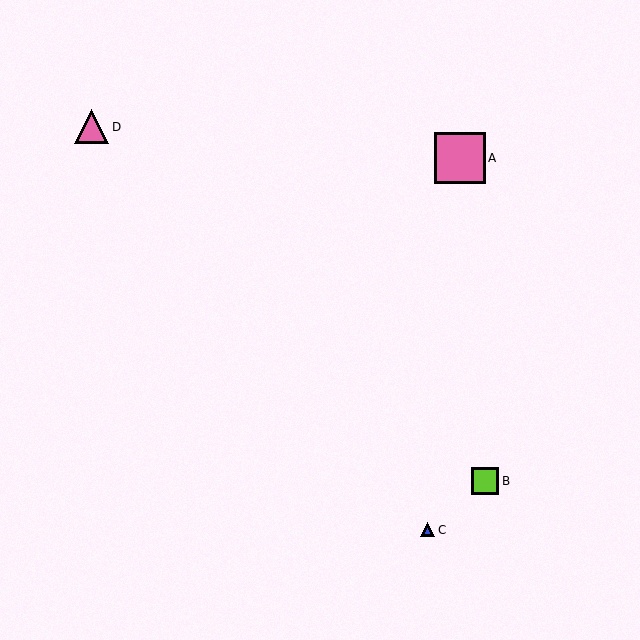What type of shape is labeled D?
Shape D is a pink triangle.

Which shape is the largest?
The pink square (labeled A) is the largest.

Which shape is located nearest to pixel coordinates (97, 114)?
The pink triangle (labeled D) at (92, 127) is nearest to that location.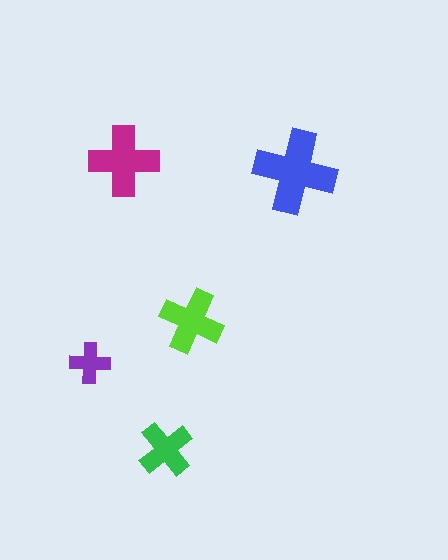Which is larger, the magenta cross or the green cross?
The magenta one.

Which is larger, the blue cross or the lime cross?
The blue one.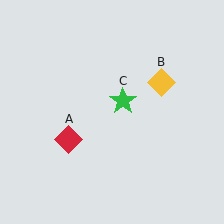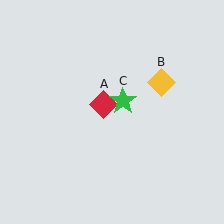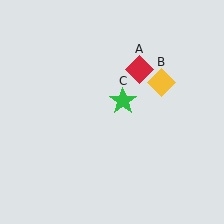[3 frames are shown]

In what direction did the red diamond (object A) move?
The red diamond (object A) moved up and to the right.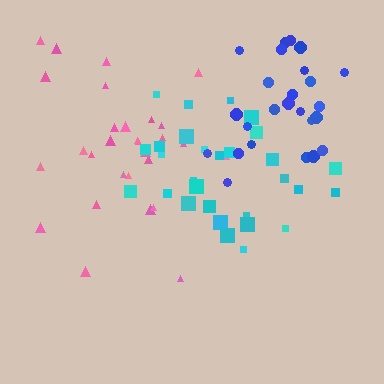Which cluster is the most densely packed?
Cyan.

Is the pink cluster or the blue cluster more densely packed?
Blue.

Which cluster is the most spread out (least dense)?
Pink.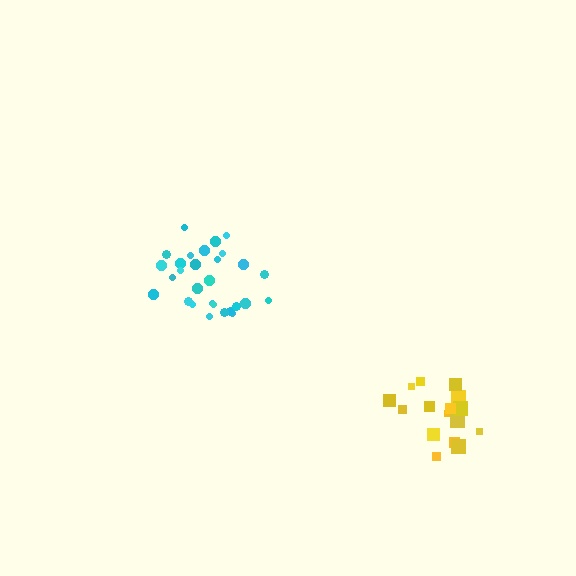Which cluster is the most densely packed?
Cyan.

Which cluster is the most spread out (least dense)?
Yellow.